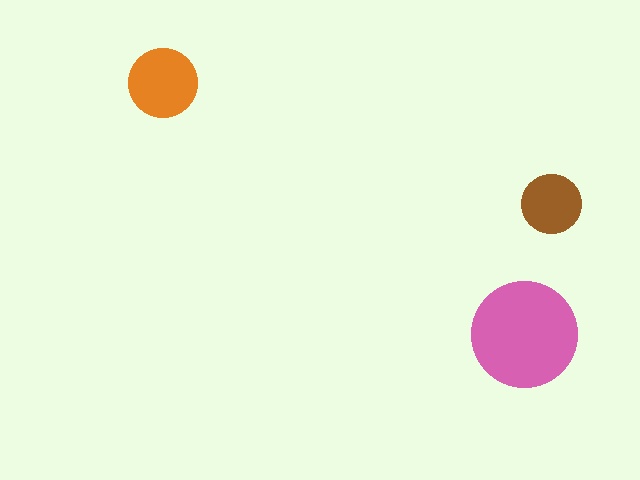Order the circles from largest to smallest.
the pink one, the orange one, the brown one.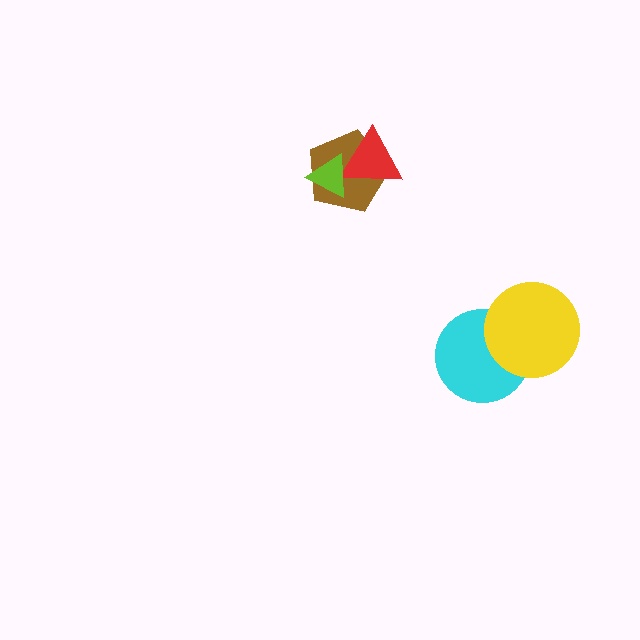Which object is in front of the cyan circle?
The yellow circle is in front of the cyan circle.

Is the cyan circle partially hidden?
Yes, it is partially covered by another shape.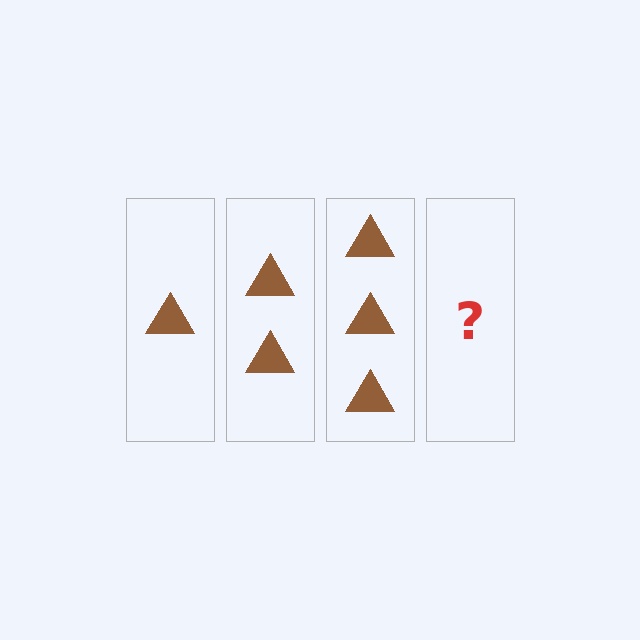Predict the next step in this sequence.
The next step is 4 triangles.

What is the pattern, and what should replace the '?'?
The pattern is that each step adds one more triangle. The '?' should be 4 triangles.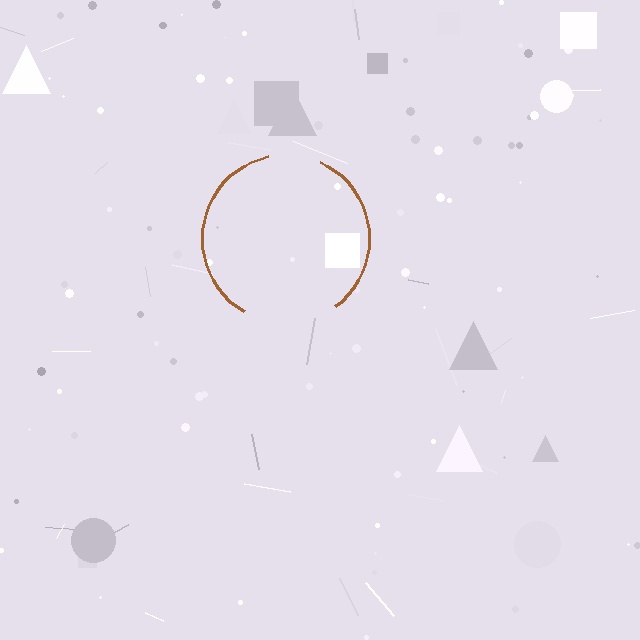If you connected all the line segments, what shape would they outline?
They would outline a circle.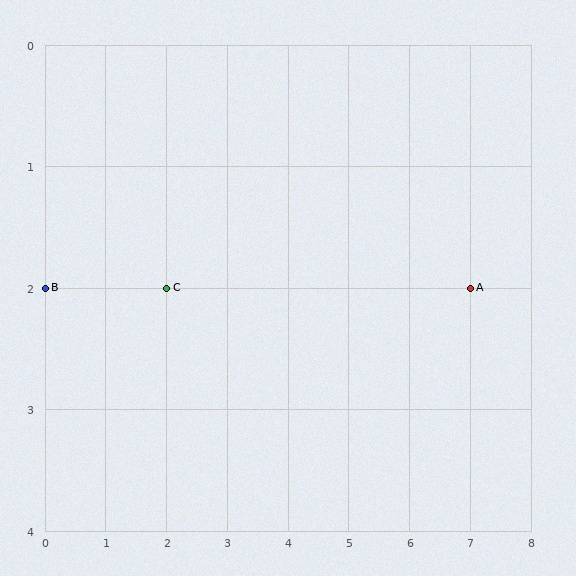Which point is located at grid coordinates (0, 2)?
Point B is at (0, 2).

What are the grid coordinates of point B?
Point B is at grid coordinates (0, 2).